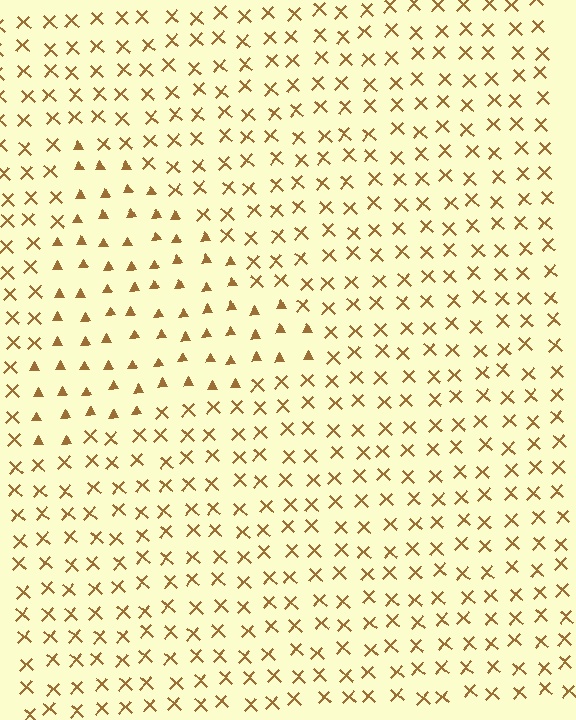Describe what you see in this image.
The image is filled with small brown elements arranged in a uniform grid. A triangle-shaped region contains triangles, while the surrounding area contains X marks. The boundary is defined purely by the change in element shape.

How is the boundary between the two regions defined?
The boundary is defined by a change in element shape: triangles inside vs. X marks outside. All elements share the same color and spacing.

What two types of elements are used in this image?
The image uses triangles inside the triangle region and X marks outside it.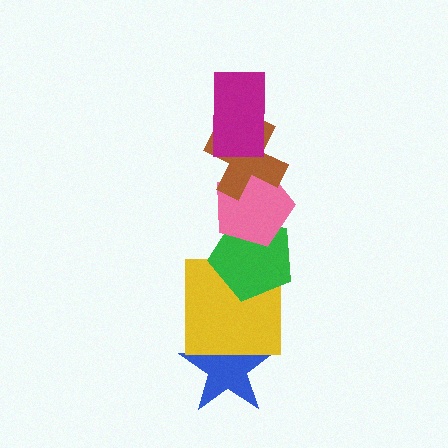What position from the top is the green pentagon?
The green pentagon is 4th from the top.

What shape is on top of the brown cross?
The magenta rectangle is on top of the brown cross.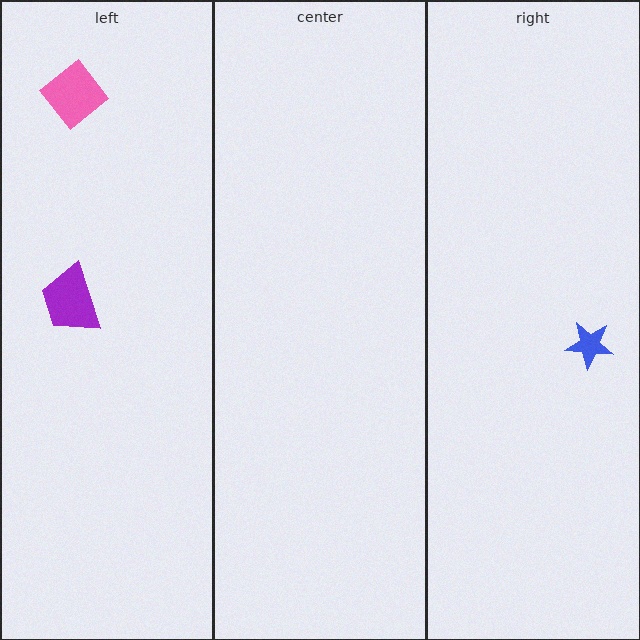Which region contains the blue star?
The right region.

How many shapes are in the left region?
2.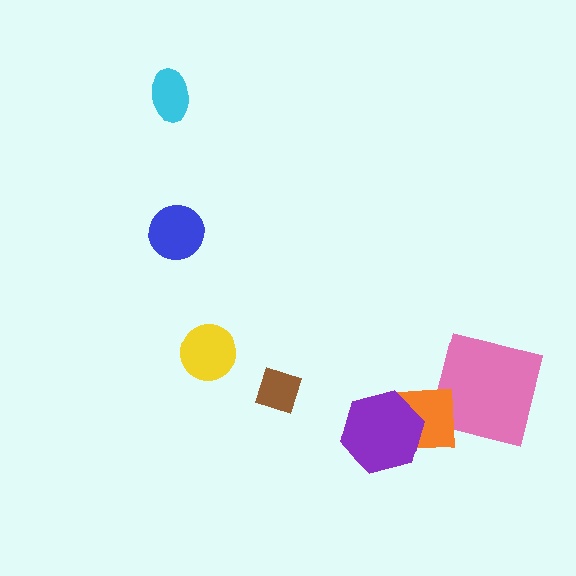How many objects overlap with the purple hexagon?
1 object overlaps with the purple hexagon.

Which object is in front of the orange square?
The purple hexagon is in front of the orange square.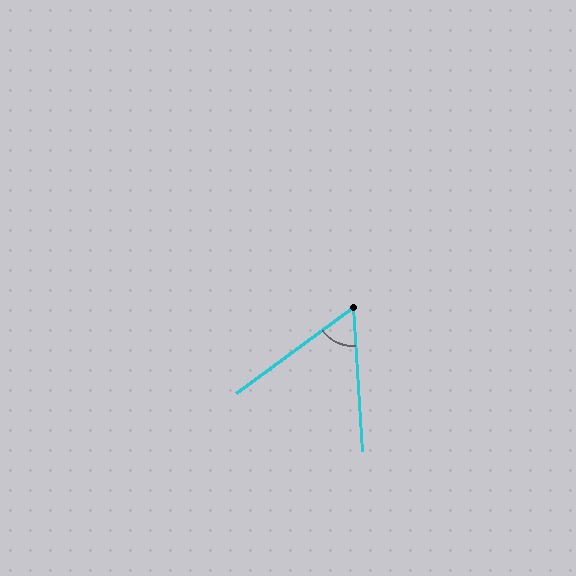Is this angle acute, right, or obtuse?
It is acute.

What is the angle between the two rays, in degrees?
Approximately 58 degrees.